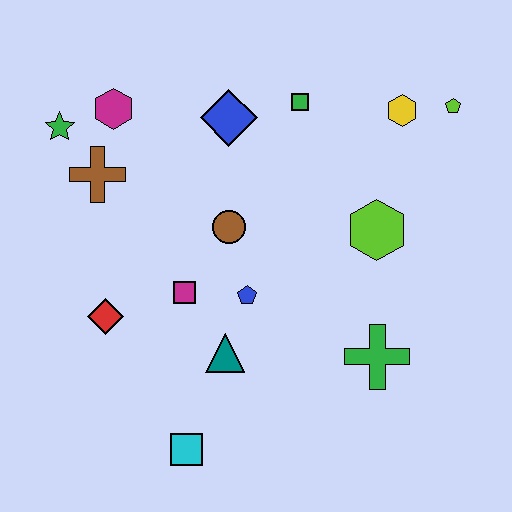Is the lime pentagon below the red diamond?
No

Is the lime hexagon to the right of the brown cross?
Yes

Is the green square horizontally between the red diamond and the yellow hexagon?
Yes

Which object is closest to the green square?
The blue diamond is closest to the green square.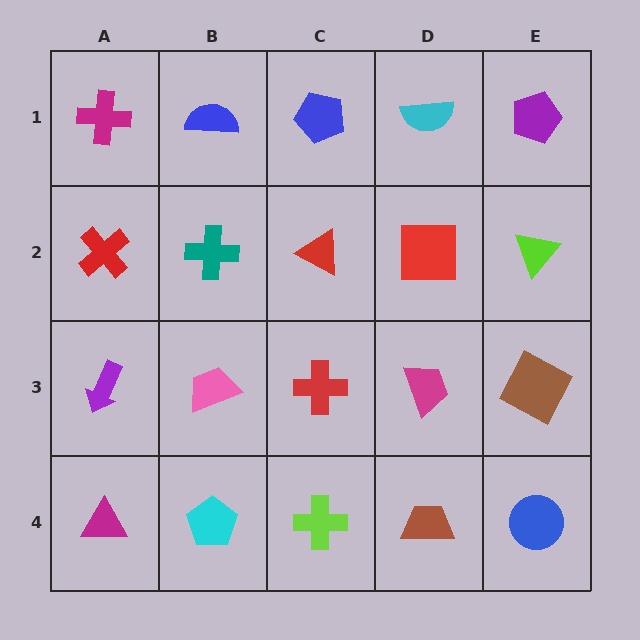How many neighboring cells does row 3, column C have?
4.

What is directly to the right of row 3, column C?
A magenta trapezoid.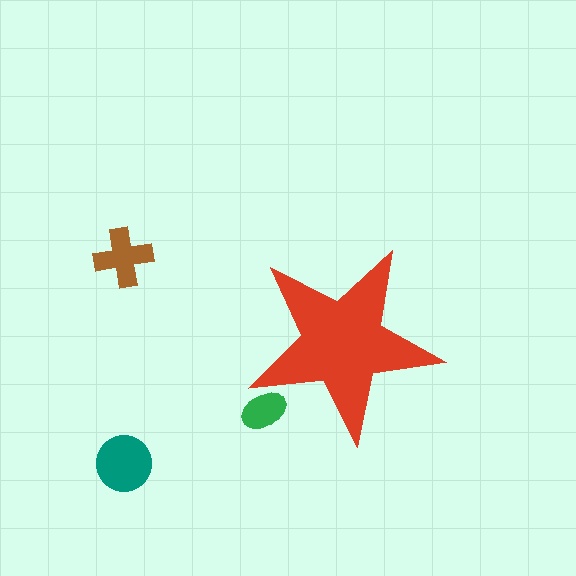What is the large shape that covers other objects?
A red star.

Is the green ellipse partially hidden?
Yes, the green ellipse is partially hidden behind the red star.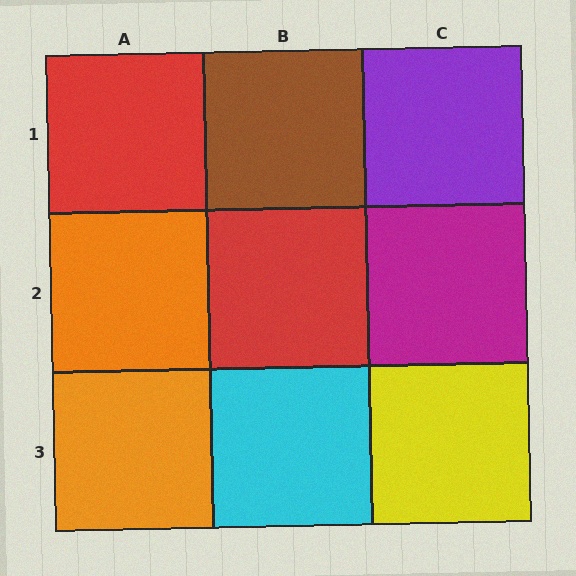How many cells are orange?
2 cells are orange.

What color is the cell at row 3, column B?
Cyan.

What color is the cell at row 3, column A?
Orange.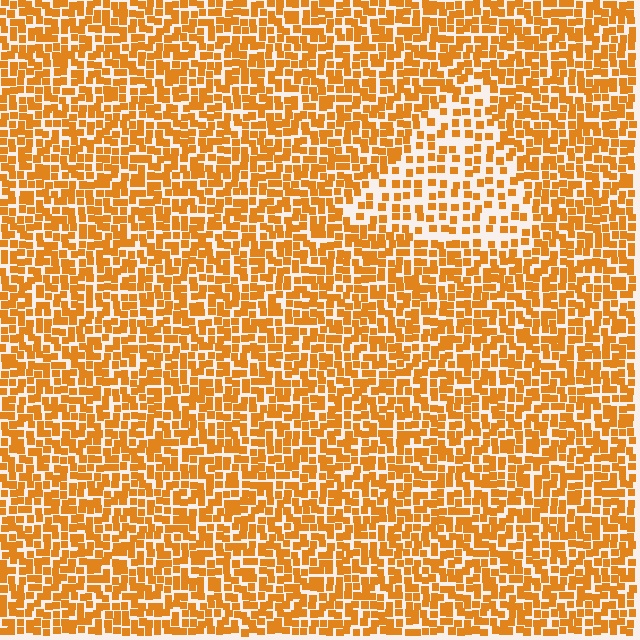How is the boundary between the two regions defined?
The boundary is defined by a change in element density (approximately 1.9x ratio). All elements are the same color, size, and shape.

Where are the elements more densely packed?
The elements are more densely packed outside the triangle boundary.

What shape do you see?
I see a triangle.